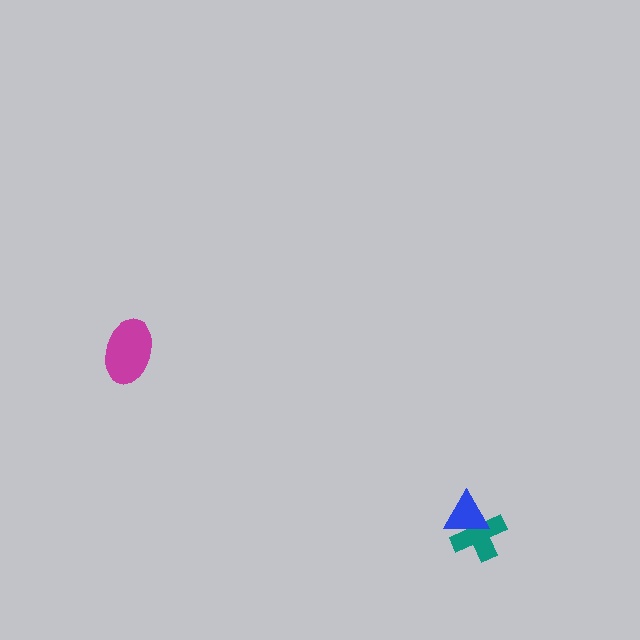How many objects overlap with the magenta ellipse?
0 objects overlap with the magenta ellipse.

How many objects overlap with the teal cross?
1 object overlaps with the teal cross.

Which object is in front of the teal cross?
The blue triangle is in front of the teal cross.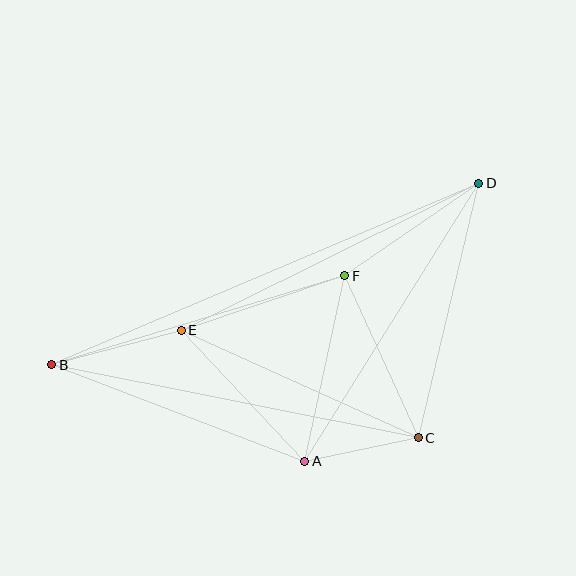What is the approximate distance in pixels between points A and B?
The distance between A and B is approximately 271 pixels.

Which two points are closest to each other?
Points A and C are closest to each other.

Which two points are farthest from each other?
Points B and D are farthest from each other.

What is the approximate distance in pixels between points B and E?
The distance between B and E is approximately 134 pixels.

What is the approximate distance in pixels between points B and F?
The distance between B and F is approximately 306 pixels.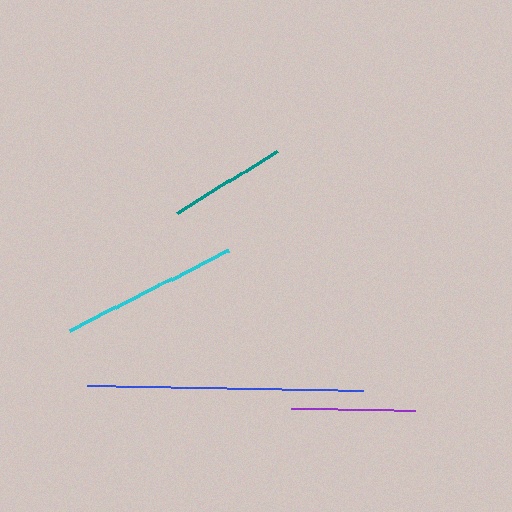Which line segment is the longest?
The blue line is the longest at approximately 277 pixels.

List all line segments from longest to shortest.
From longest to shortest: blue, cyan, purple, teal.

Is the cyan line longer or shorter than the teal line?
The cyan line is longer than the teal line.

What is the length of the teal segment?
The teal segment is approximately 117 pixels long.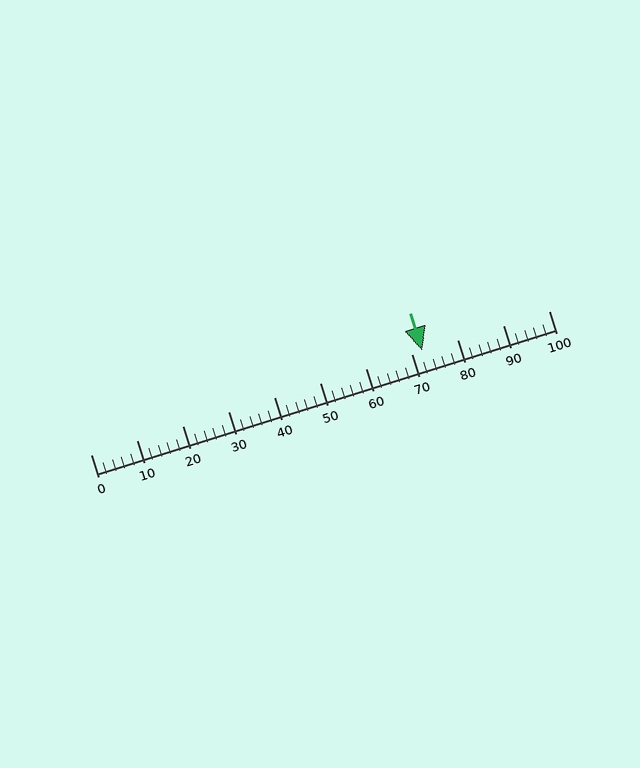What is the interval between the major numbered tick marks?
The major tick marks are spaced 10 units apart.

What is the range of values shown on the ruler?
The ruler shows values from 0 to 100.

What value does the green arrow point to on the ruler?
The green arrow points to approximately 72.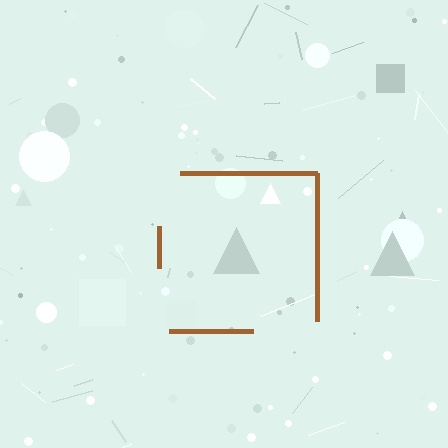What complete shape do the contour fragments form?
The contour fragments form a square.